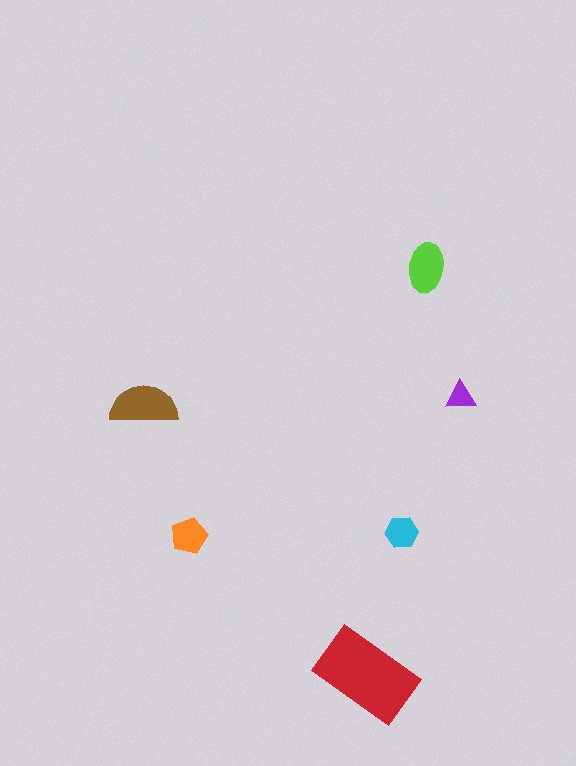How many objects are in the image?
There are 6 objects in the image.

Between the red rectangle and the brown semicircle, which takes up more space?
The red rectangle.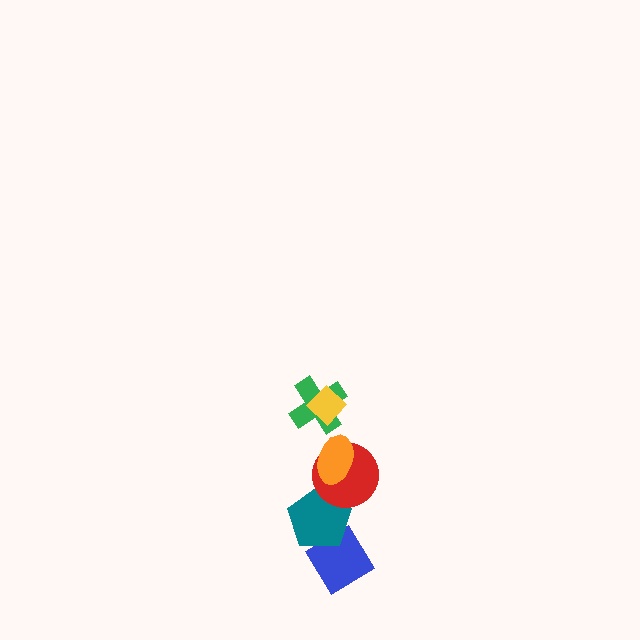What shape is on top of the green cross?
The yellow diamond is on top of the green cross.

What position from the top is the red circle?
The red circle is 4th from the top.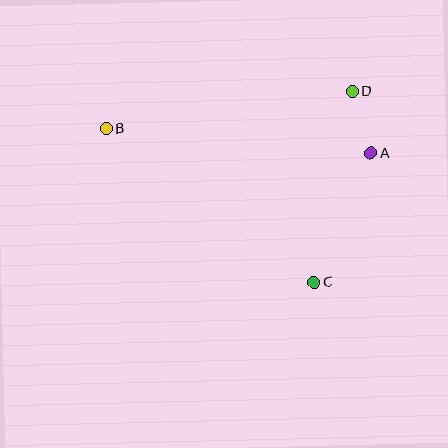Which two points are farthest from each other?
Points A and B are farthest from each other.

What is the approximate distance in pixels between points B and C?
The distance between B and C is approximately 259 pixels.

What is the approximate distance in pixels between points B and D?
The distance between B and D is approximately 249 pixels.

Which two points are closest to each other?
Points A and D are closest to each other.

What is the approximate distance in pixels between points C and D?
The distance between C and D is approximately 195 pixels.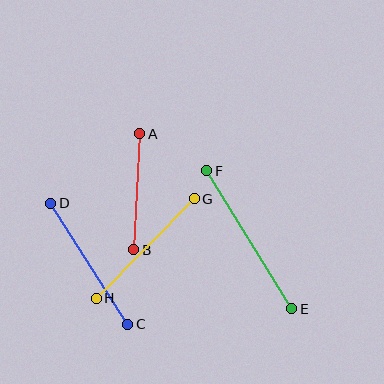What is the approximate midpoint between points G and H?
The midpoint is at approximately (145, 249) pixels.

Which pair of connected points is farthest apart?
Points E and F are farthest apart.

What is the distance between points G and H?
The distance is approximately 140 pixels.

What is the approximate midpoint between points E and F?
The midpoint is at approximately (249, 240) pixels.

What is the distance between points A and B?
The distance is approximately 116 pixels.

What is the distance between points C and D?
The distance is approximately 144 pixels.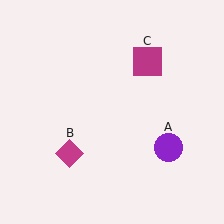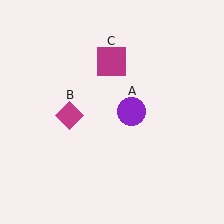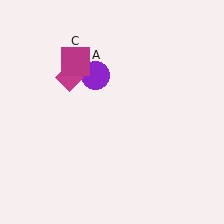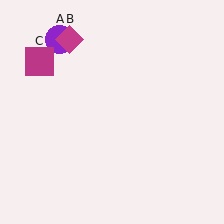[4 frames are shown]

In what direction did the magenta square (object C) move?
The magenta square (object C) moved left.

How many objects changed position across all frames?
3 objects changed position: purple circle (object A), magenta diamond (object B), magenta square (object C).